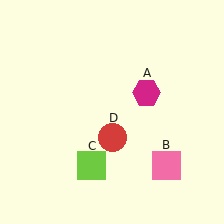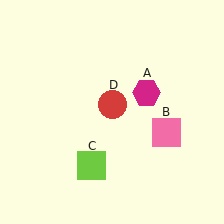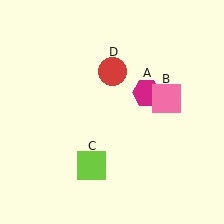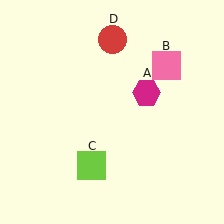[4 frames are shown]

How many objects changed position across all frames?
2 objects changed position: pink square (object B), red circle (object D).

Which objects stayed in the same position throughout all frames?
Magenta hexagon (object A) and lime square (object C) remained stationary.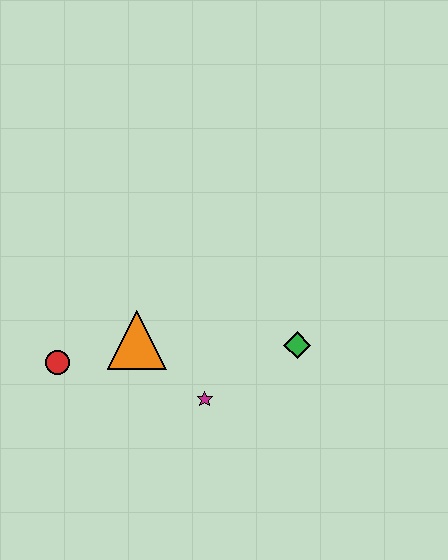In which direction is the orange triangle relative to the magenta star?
The orange triangle is to the left of the magenta star.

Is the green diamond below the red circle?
No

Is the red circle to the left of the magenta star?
Yes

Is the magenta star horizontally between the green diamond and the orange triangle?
Yes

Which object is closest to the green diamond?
The magenta star is closest to the green diamond.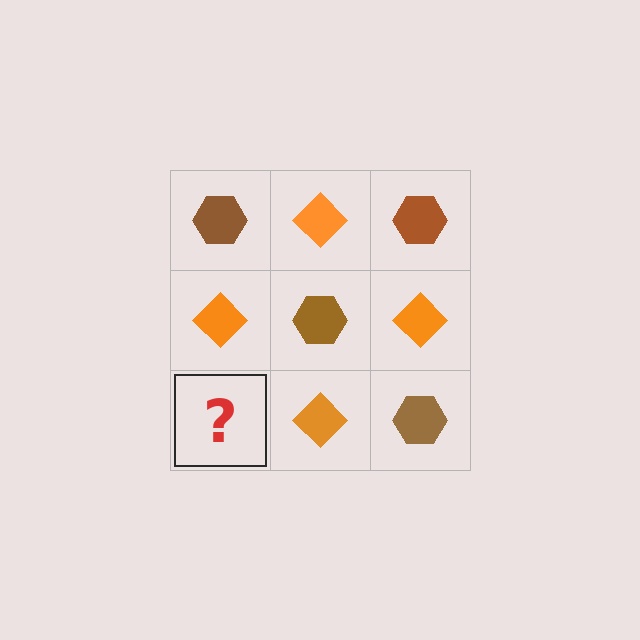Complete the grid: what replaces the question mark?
The question mark should be replaced with a brown hexagon.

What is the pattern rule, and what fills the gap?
The rule is that it alternates brown hexagon and orange diamond in a checkerboard pattern. The gap should be filled with a brown hexagon.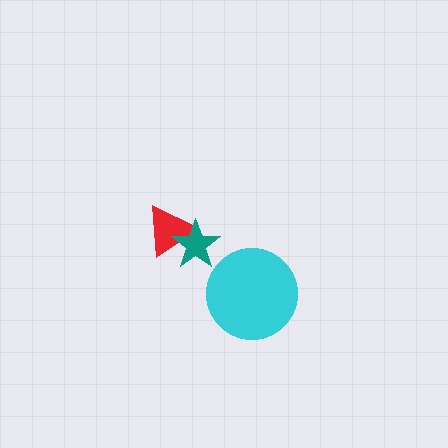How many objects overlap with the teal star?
1 object overlaps with the teal star.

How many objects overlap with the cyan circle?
0 objects overlap with the cyan circle.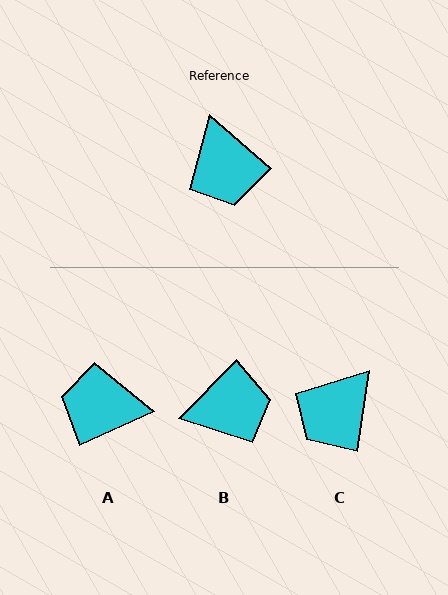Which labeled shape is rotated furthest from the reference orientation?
A, about 115 degrees away.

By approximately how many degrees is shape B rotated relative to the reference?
Approximately 86 degrees counter-clockwise.